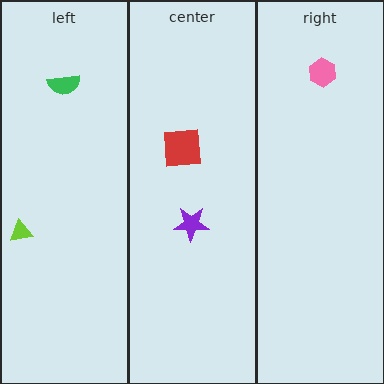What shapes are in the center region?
The red square, the purple star.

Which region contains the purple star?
The center region.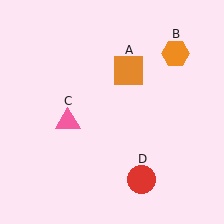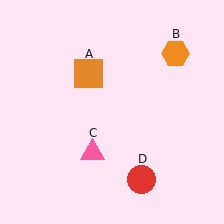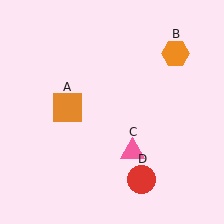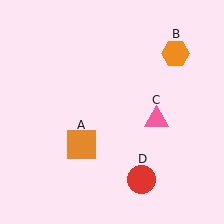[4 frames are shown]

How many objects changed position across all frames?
2 objects changed position: orange square (object A), pink triangle (object C).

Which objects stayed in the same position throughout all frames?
Orange hexagon (object B) and red circle (object D) remained stationary.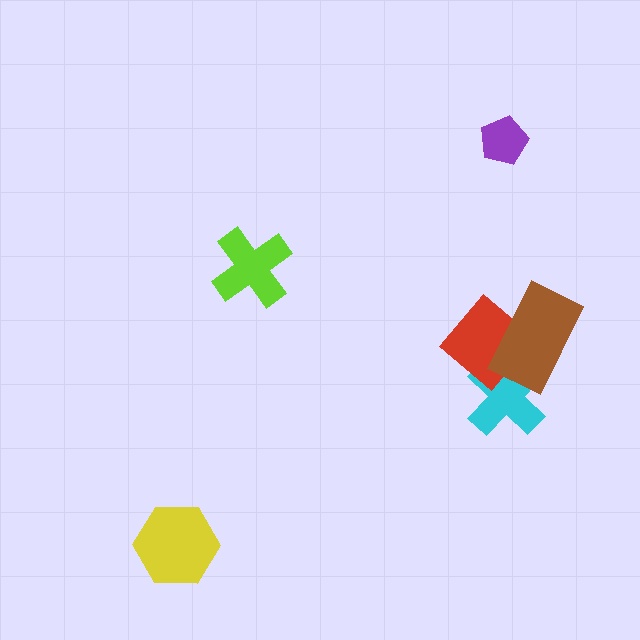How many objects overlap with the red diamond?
2 objects overlap with the red diamond.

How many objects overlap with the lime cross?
0 objects overlap with the lime cross.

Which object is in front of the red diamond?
The brown rectangle is in front of the red diamond.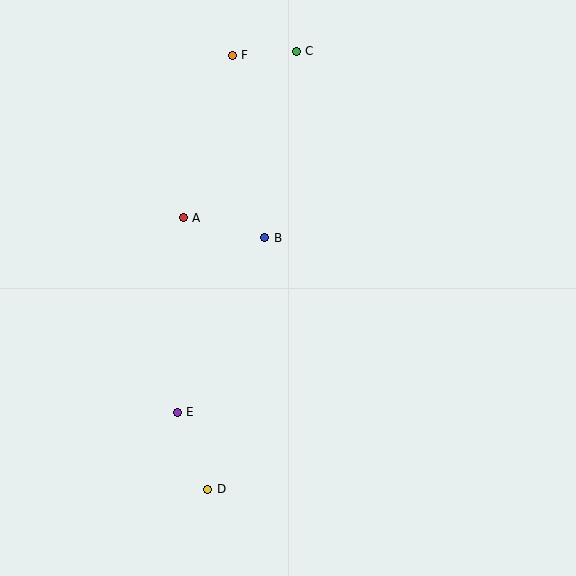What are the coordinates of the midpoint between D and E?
The midpoint between D and E is at (193, 451).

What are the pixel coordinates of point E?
Point E is at (177, 412).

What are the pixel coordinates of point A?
Point A is at (183, 218).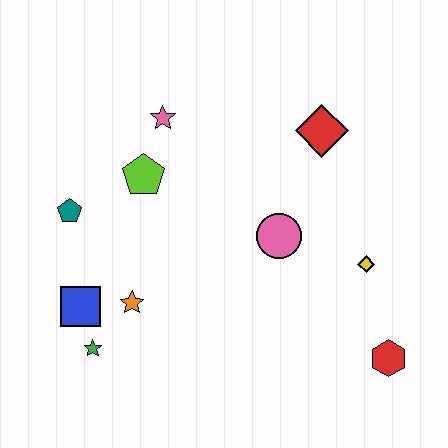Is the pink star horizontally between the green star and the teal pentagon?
No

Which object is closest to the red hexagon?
The yellow diamond is closest to the red hexagon.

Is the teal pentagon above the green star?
Yes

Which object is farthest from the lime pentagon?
The red hexagon is farthest from the lime pentagon.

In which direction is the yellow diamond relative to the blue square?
The yellow diamond is to the right of the blue square.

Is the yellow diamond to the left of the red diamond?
No